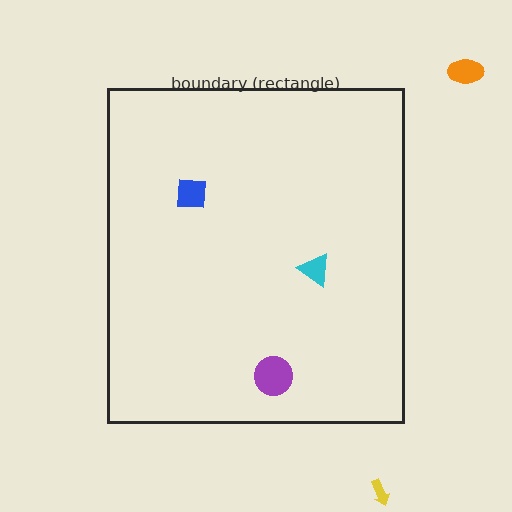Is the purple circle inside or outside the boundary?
Inside.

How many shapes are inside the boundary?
3 inside, 2 outside.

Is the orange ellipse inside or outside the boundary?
Outside.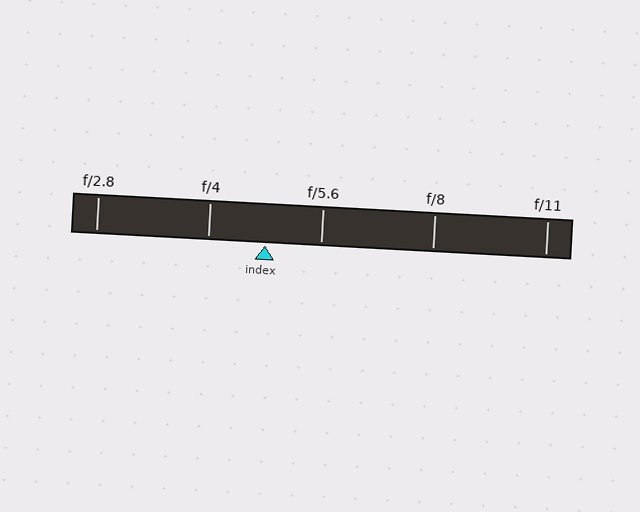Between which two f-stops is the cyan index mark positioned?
The index mark is between f/4 and f/5.6.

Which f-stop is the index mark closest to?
The index mark is closest to f/5.6.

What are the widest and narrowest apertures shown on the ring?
The widest aperture shown is f/2.8 and the narrowest is f/11.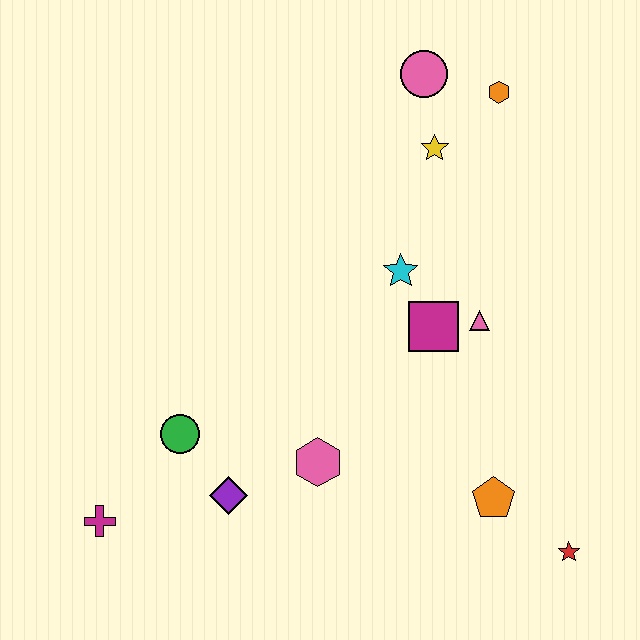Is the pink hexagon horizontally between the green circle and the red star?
Yes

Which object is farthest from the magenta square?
The magenta cross is farthest from the magenta square.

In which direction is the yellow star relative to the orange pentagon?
The yellow star is above the orange pentagon.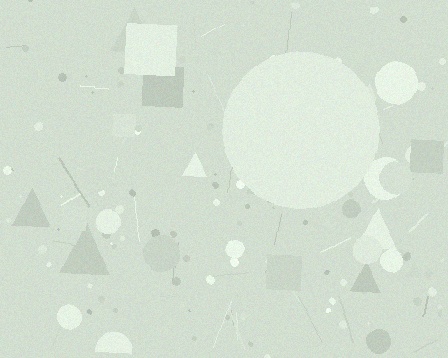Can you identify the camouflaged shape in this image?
The camouflaged shape is a circle.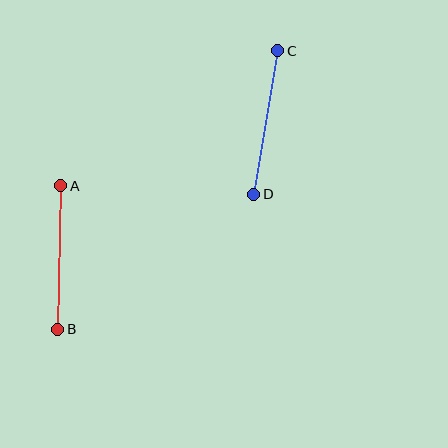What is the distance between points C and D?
The distance is approximately 146 pixels.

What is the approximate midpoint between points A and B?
The midpoint is at approximately (59, 257) pixels.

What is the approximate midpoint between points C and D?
The midpoint is at approximately (266, 123) pixels.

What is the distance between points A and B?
The distance is approximately 144 pixels.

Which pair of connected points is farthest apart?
Points C and D are farthest apart.